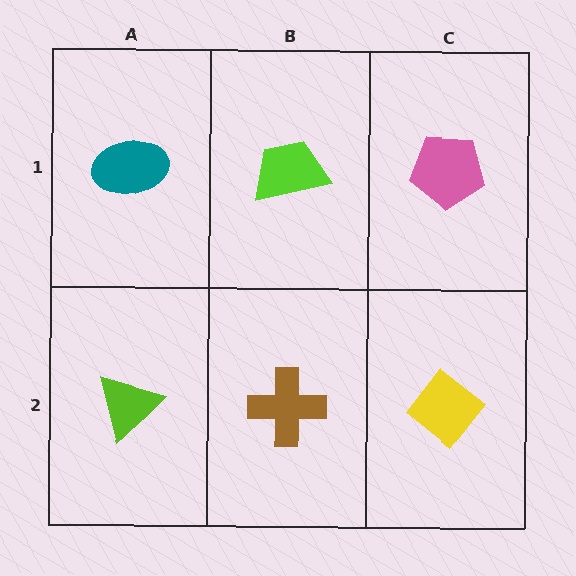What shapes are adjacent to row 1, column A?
A lime triangle (row 2, column A), a lime trapezoid (row 1, column B).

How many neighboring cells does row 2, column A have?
2.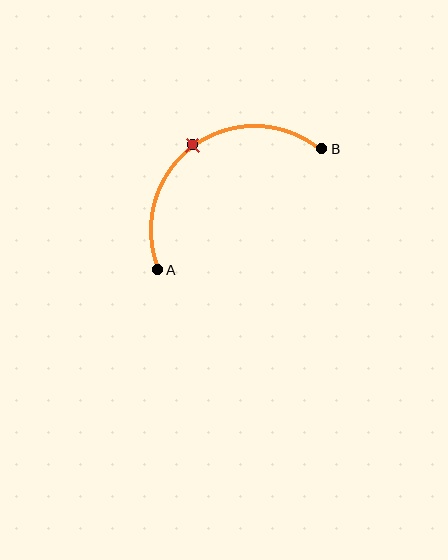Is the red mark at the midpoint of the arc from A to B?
Yes. The red mark lies on the arc at equal arc-length from both A and B — it is the arc midpoint.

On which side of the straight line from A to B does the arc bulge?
The arc bulges above and to the left of the straight line connecting A and B.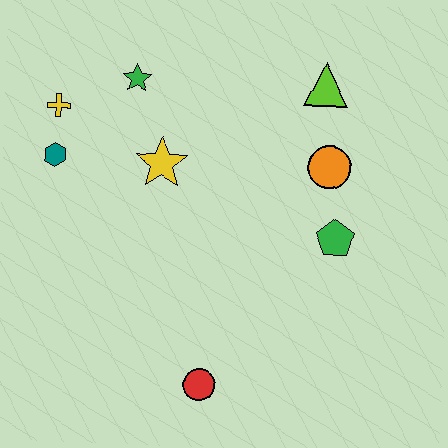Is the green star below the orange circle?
No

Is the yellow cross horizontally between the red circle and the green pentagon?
No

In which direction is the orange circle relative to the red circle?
The orange circle is above the red circle.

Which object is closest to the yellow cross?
The teal hexagon is closest to the yellow cross.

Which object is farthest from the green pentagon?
The yellow cross is farthest from the green pentagon.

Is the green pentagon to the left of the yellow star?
No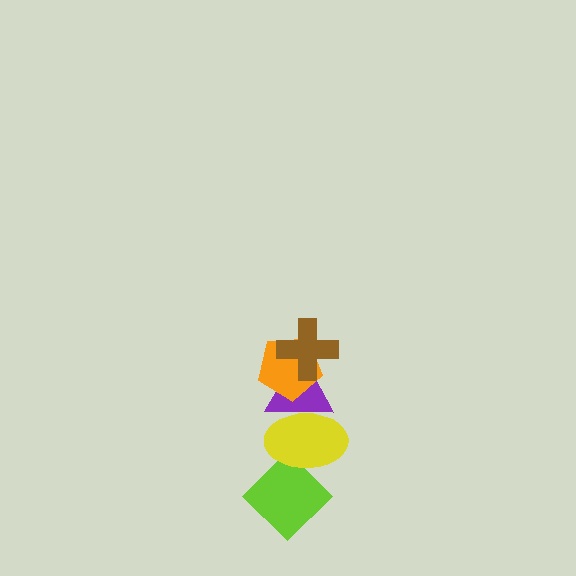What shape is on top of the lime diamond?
The yellow ellipse is on top of the lime diamond.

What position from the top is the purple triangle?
The purple triangle is 3rd from the top.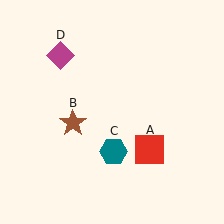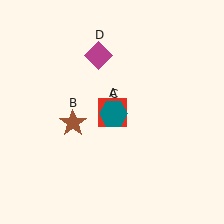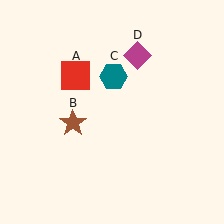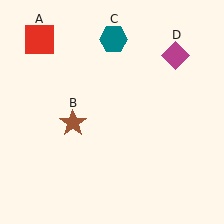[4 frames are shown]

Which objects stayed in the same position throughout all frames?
Brown star (object B) remained stationary.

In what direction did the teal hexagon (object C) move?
The teal hexagon (object C) moved up.